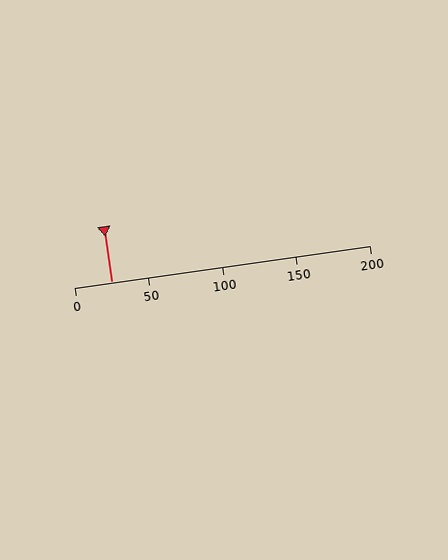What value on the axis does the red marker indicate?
The marker indicates approximately 25.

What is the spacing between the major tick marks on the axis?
The major ticks are spaced 50 apart.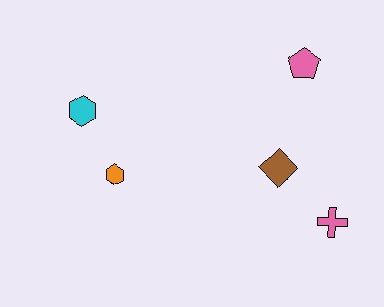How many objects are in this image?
There are 5 objects.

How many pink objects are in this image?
There are 2 pink objects.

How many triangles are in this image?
There are no triangles.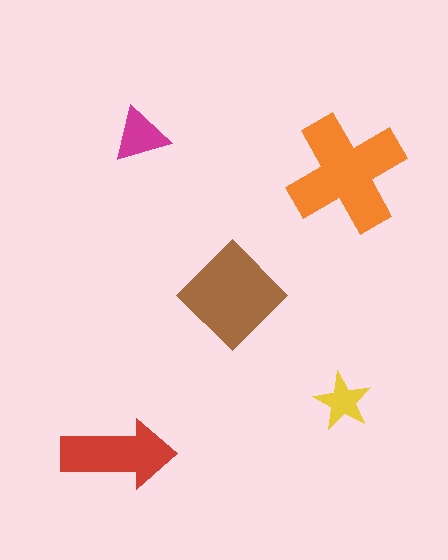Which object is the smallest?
The yellow star.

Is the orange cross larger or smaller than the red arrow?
Larger.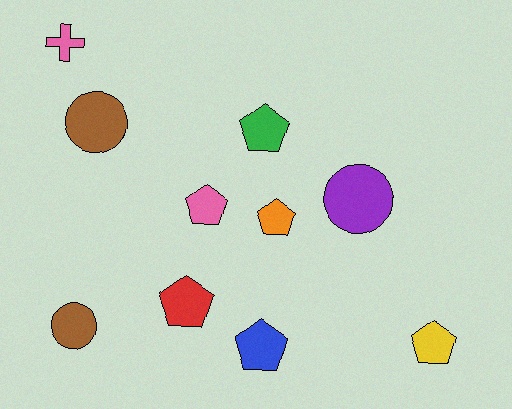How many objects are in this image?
There are 10 objects.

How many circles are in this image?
There are 3 circles.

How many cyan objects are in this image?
There are no cyan objects.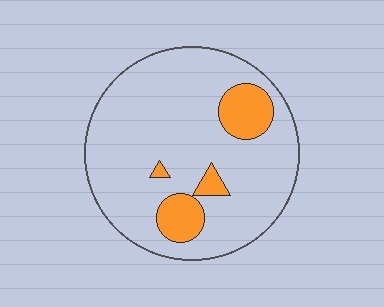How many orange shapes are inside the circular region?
4.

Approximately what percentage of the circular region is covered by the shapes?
Approximately 15%.